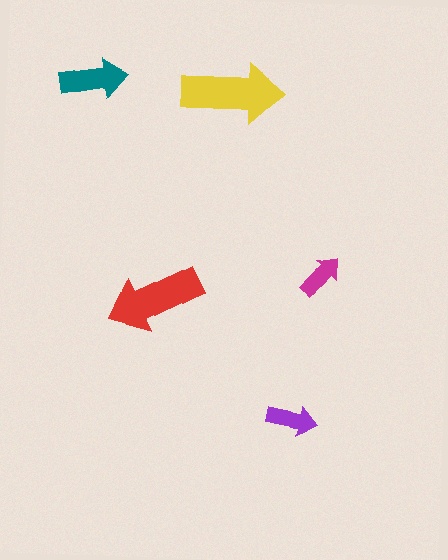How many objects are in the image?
There are 5 objects in the image.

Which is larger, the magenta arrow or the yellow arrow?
The yellow one.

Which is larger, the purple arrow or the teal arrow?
The teal one.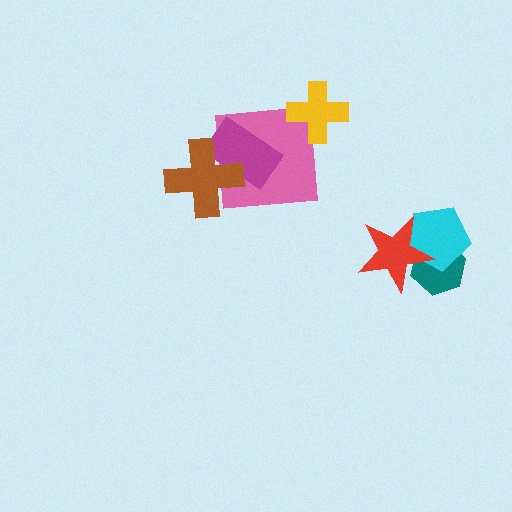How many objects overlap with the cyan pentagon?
2 objects overlap with the cyan pentagon.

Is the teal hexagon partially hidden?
Yes, it is partially covered by another shape.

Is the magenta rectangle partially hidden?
Yes, it is partially covered by another shape.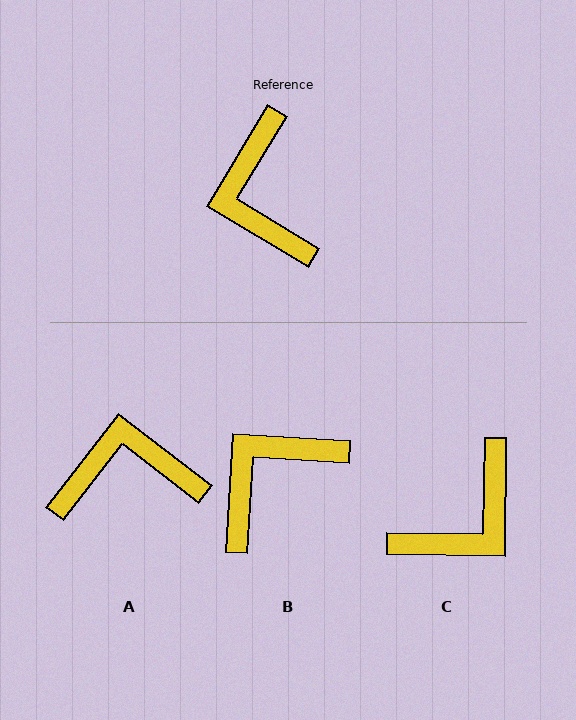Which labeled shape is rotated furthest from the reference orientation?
C, about 120 degrees away.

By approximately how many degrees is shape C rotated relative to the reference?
Approximately 120 degrees counter-clockwise.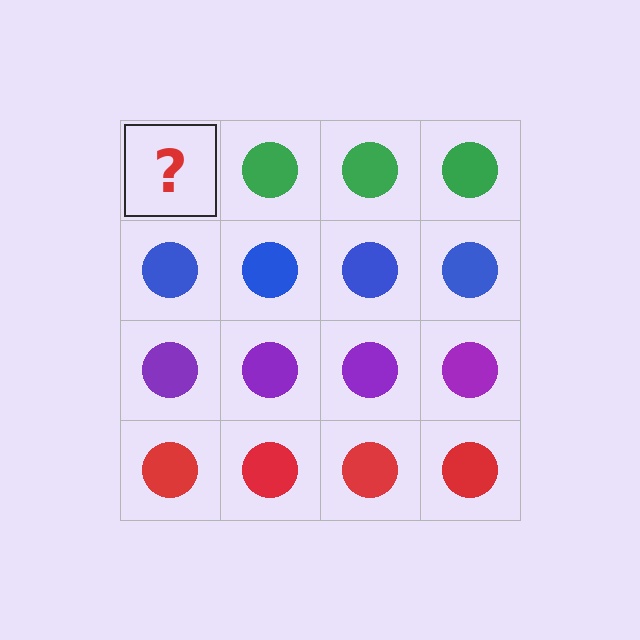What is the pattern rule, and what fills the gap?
The rule is that each row has a consistent color. The gap should be filled with a green circle.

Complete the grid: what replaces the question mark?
The question mark should be replaced with a green circle.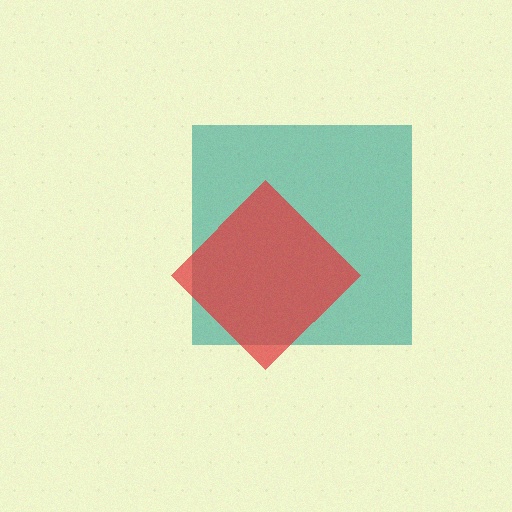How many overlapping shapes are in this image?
There are 2 overlapping shapes in the image.